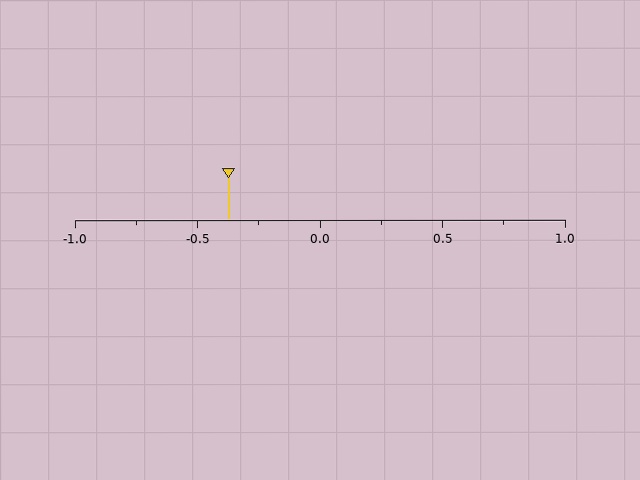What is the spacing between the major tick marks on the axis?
The major ticks are spaced 0.5 apart.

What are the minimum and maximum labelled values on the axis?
The axis runs from -1.0 to 1.0.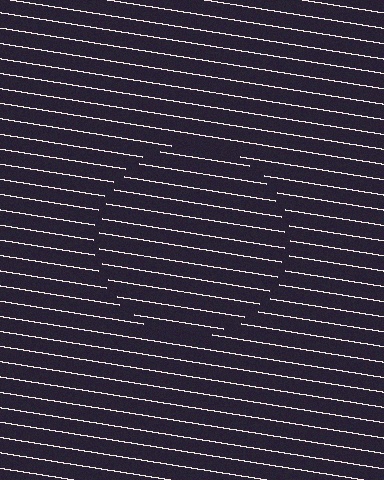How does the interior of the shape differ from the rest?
The interior of the shape contains the same grating, shifted by half a period — the contour is defined by the phase discontinuity where line-ends from the inner and outer gratings abut.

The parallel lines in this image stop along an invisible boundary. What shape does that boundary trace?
An illusory circle. The interior of the shape contains the same grating, shifted by half a period — the contour is defined by the phase discontinuity where line-ends from the inner and outer gratings abut.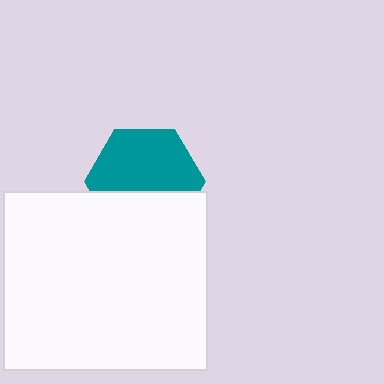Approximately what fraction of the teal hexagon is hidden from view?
Roughly 38% of the teal hexagon is hidden behind the white rectangle.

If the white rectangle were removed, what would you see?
You would see the complete teal hexagon.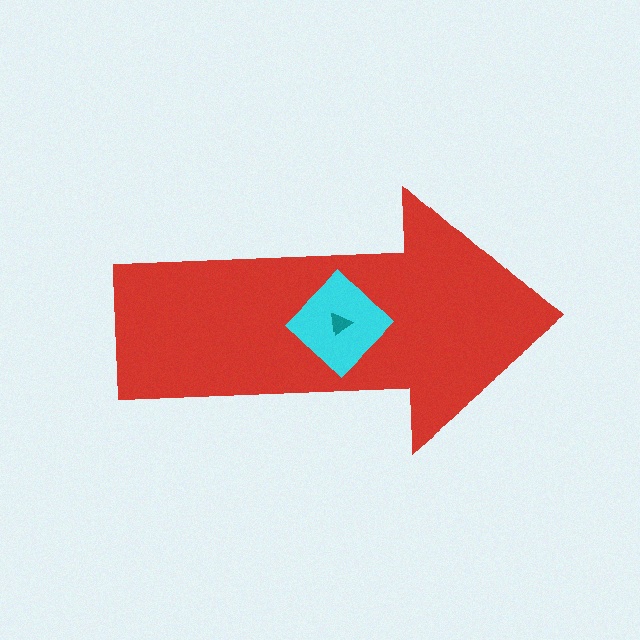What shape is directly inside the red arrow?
The cyan diamond.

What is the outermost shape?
The red arrow.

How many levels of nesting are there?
3.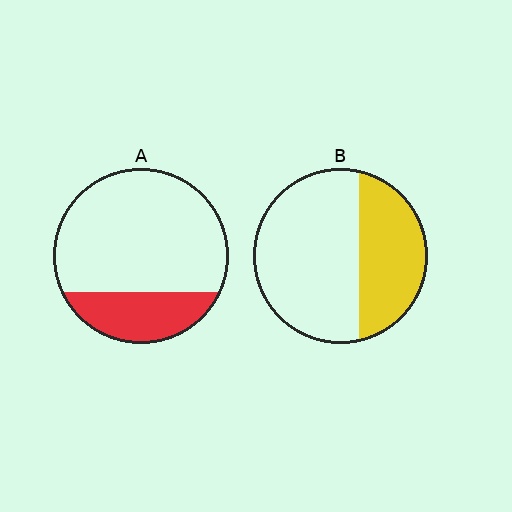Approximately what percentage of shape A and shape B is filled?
A is approximately 25% and B is approximately 35%.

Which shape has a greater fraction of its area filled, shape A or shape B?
Shape B.